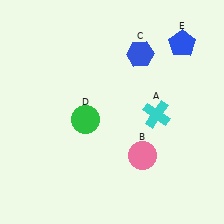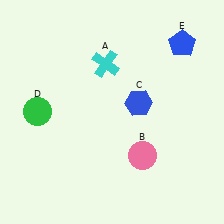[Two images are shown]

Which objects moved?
The objects that moved are: the cyan cross (A), the blue hexagon (C), the green circle (D).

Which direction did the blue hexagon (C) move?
The blue hexagon (C) moved down.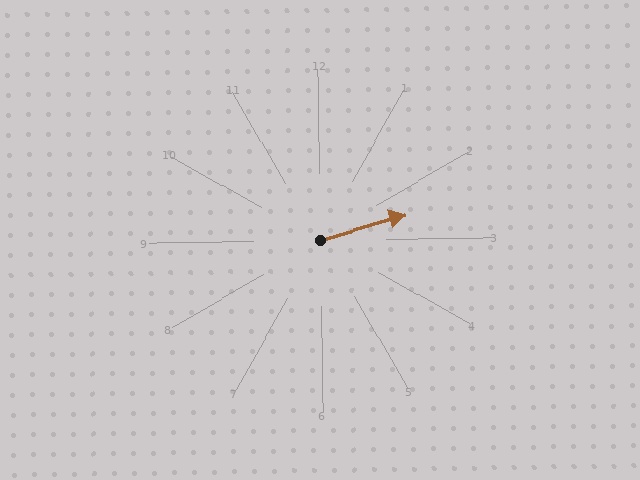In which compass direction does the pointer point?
East.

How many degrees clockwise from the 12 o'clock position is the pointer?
Approximately 74 degrees.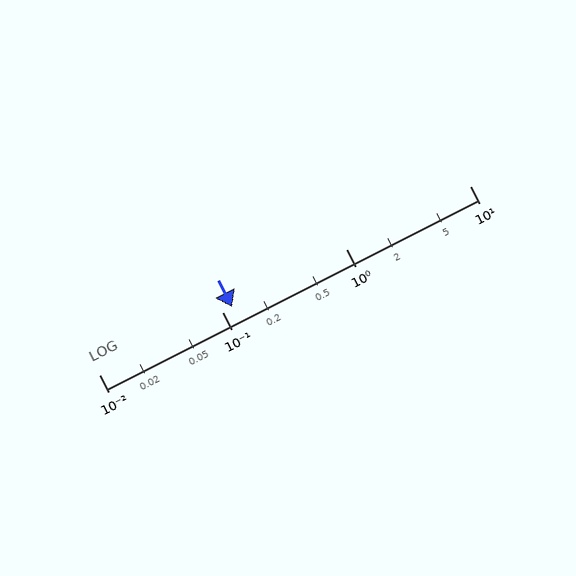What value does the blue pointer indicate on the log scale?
The pointer indicates approximately 0.12.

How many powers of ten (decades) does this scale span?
The scale spans 3 decades, from 0.01 to 10.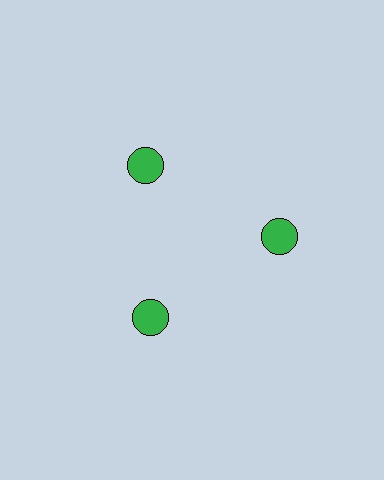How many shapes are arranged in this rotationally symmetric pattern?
There are 3 shapes, arranged in 3 groups of 1.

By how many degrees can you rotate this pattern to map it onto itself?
The pattern maps onto itself every 120 degrees of rotation.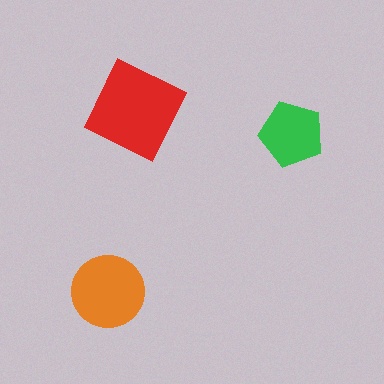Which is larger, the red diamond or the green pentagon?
The red diamond.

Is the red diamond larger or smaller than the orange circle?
Larger.